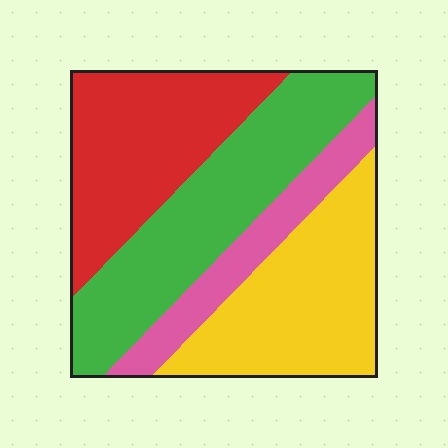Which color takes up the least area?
Pink, at roughly 15%.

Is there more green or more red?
Green.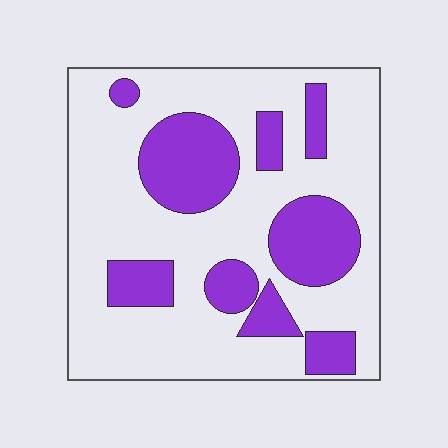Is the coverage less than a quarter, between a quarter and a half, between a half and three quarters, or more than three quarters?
Between a quarter and a half.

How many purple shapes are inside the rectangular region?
9.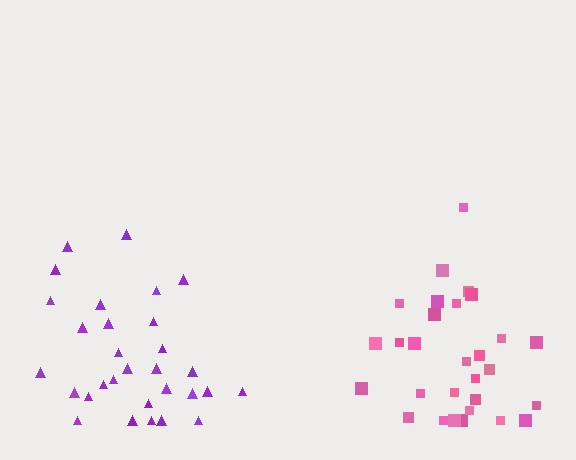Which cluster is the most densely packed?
Pink.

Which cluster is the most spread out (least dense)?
Purple.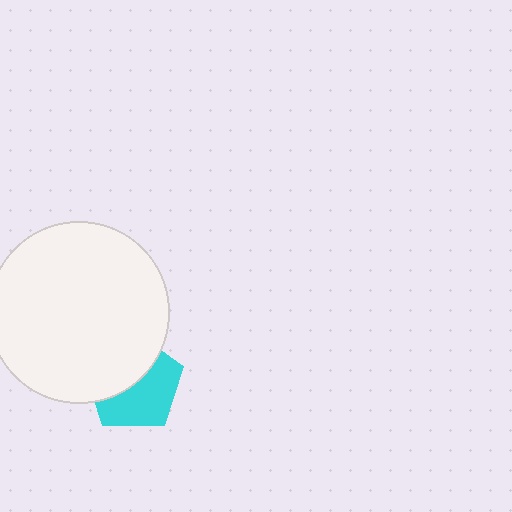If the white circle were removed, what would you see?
You would see the complete cyan pentagon.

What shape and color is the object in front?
The object in front is a white circle.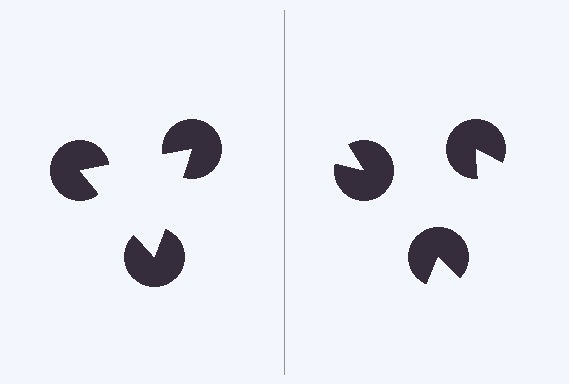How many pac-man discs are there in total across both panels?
6 — 3 on each side.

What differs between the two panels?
The pac-man discs are positioned identically on both sides; only the wedge orientations differ. On the left they align to a triangle; on the right they are misaligned.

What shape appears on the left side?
An illusory triangle.